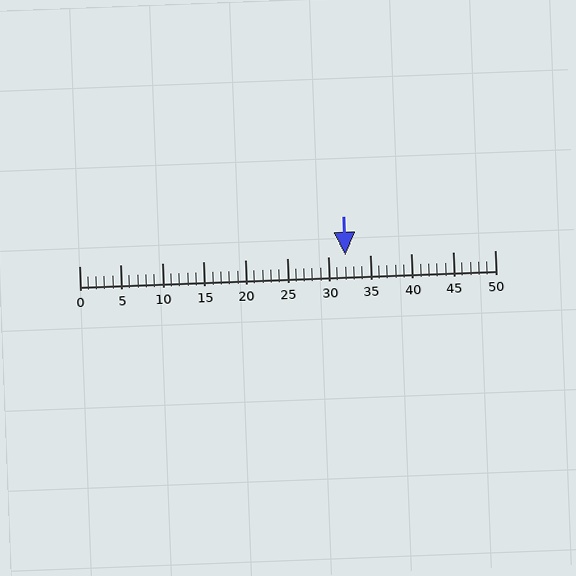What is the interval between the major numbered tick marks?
The major tick marks are spaced 5 units apart.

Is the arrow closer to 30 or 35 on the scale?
The arrow is closer to 30.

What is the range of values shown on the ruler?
The ruler shows values from 0 to 50.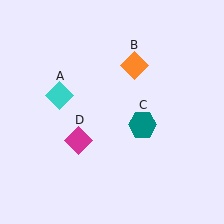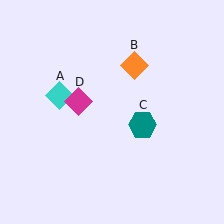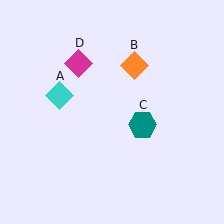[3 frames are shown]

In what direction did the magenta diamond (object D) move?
The magenta diamond (object D) moved up.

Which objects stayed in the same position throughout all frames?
Cyan diamond (object A) and orange diamond (object B) and teal hexagon (object C) remained stationary.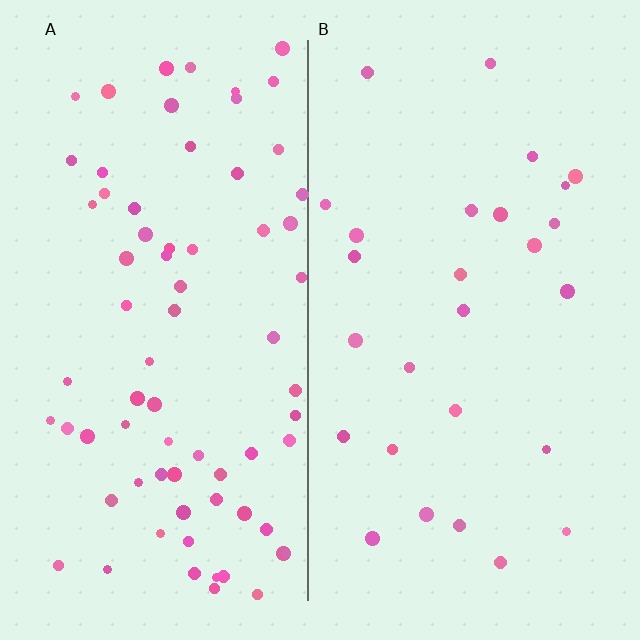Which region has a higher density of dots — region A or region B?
A (the left).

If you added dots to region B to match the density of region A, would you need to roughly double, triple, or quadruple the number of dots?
Approximately triple.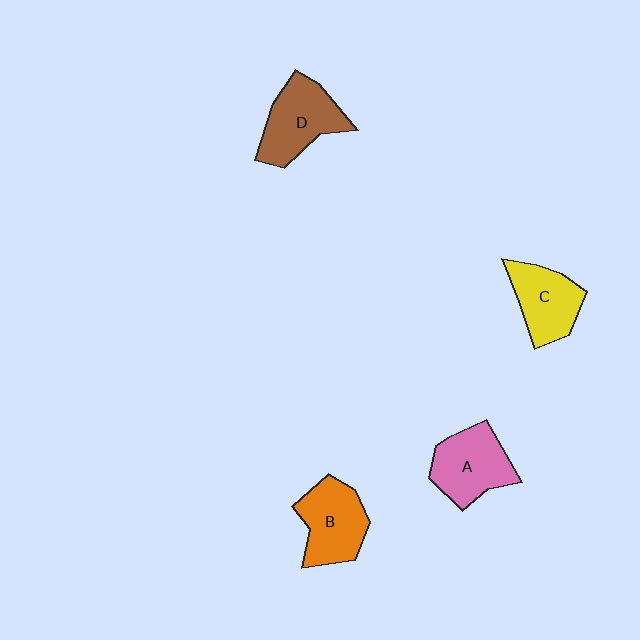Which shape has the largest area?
Shape D (brown).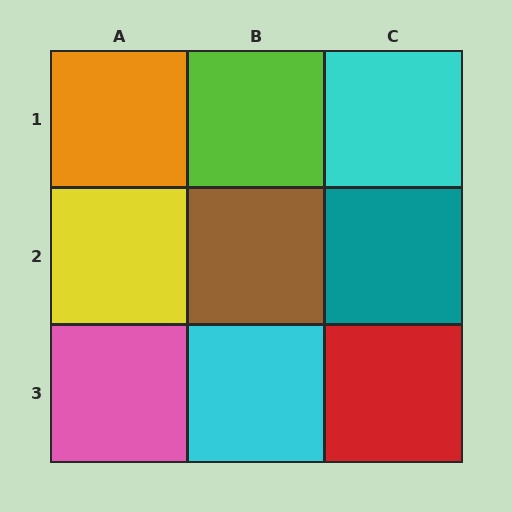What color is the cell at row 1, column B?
Lime.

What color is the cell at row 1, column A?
Orange.